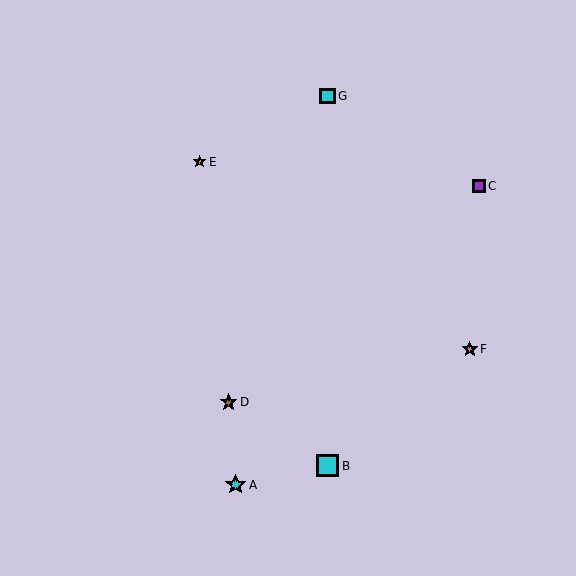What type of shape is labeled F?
Shape F is a pink star.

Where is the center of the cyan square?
The center of the cyan square is at (328, 96).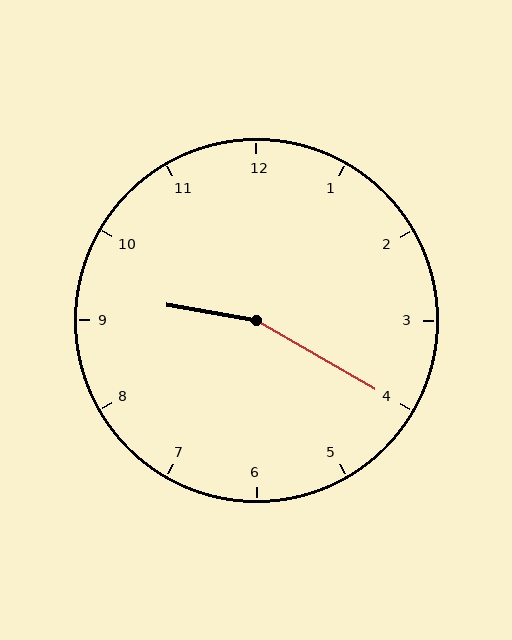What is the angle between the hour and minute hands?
Approximately 160 degrees.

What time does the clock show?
9:20.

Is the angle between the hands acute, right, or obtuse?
It is obtuse.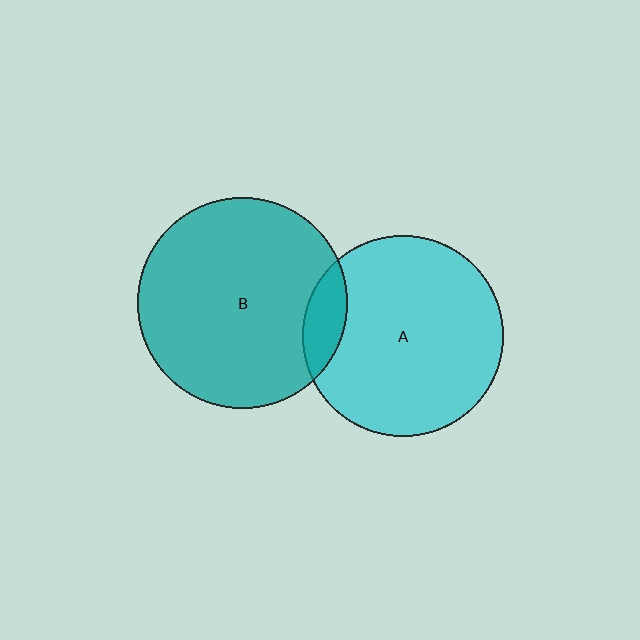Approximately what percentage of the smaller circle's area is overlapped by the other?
Approximately 10%.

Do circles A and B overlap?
Yes.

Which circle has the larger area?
Circle B (teal).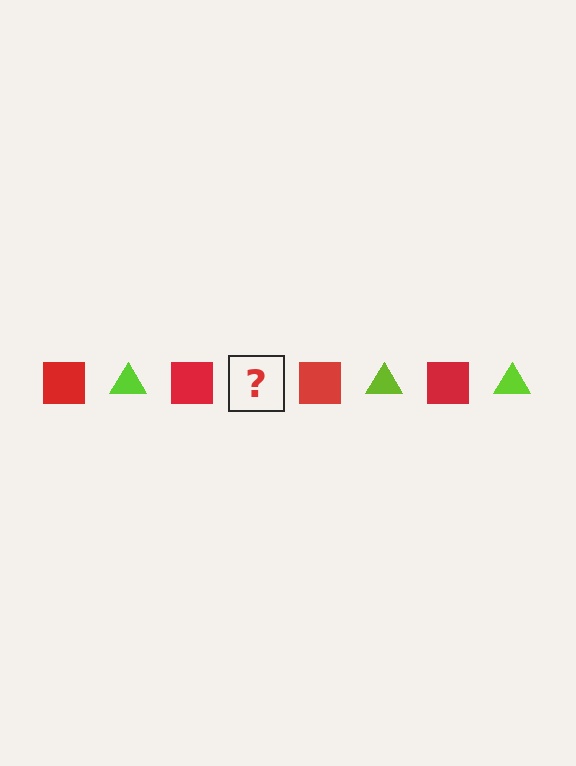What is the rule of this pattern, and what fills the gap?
The rule is that the pattern alternates between red square and lime triangle. The gap should be filled with a lime triangle.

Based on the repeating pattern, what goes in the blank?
The blank should be a lime triangle.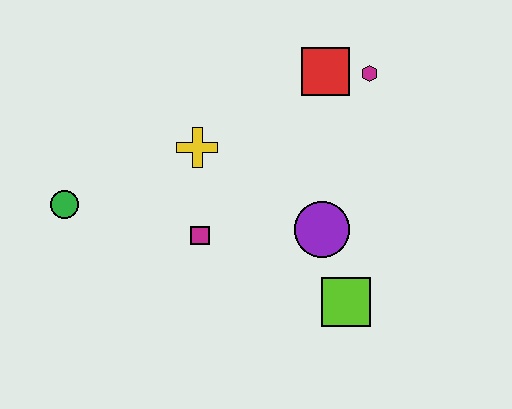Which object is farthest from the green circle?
The magenta hexagon is farthest from the green circle.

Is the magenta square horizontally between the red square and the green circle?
Yes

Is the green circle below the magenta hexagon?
Yes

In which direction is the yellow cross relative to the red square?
The yellow cross is to the left of the red square.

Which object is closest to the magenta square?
The yellow cross is closest to the magenta square.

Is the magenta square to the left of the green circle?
No